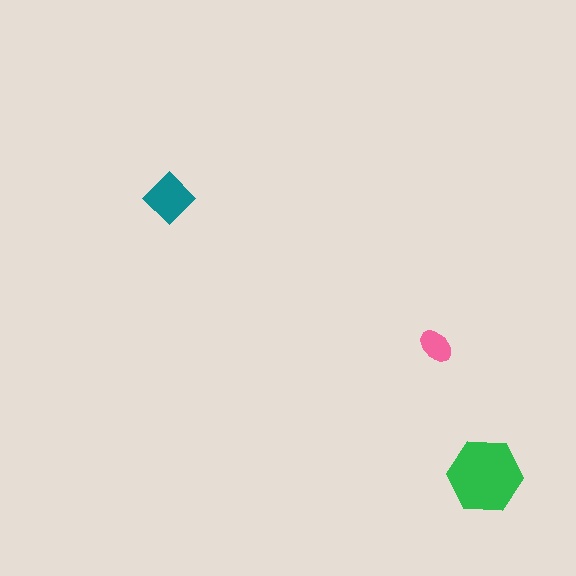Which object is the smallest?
The pink ellipse.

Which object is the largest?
The green hexagon.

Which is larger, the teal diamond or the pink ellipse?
The teal diamond.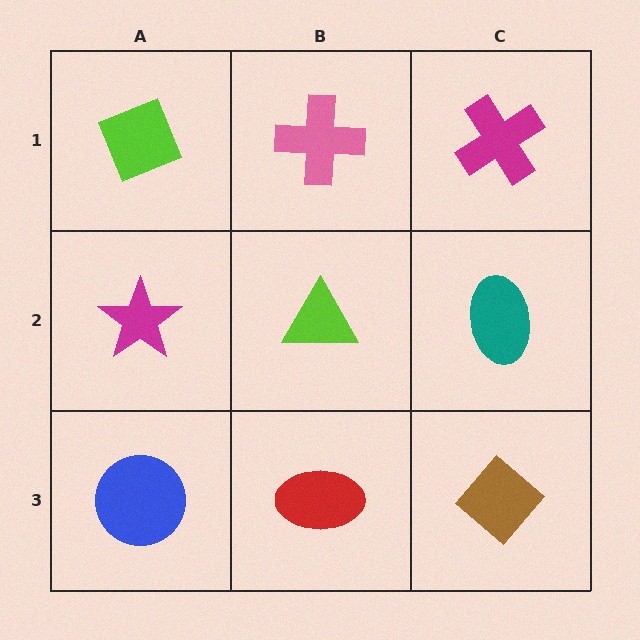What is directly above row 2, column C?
A magenta cross.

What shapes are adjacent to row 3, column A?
A magenta star (row 2, column A), a red ellipse (row 3, column B).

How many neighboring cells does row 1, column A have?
2.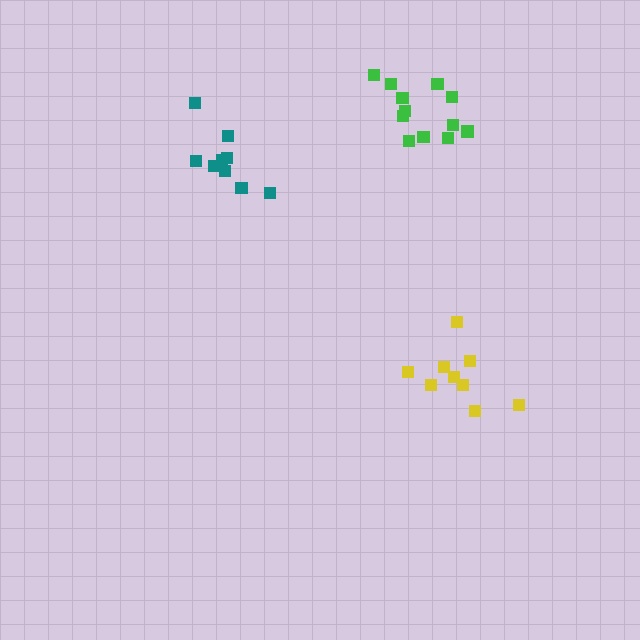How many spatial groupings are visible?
There are 3 spatial groupings.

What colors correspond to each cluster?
The clusters are colored: teal, green, yellow.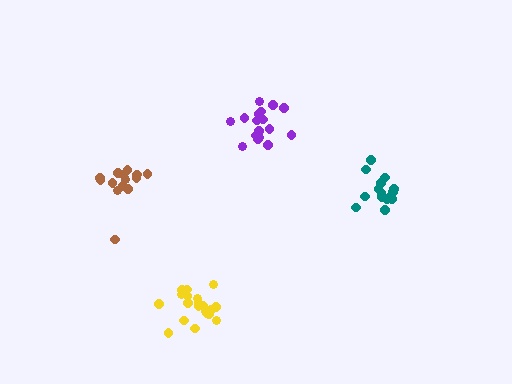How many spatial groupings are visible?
There are 4 spatial groupings.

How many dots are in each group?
Group 1: 14 dots, Group 2: 15 dots, Group 3: 20 dots, Group 4: 17 dots (66 total).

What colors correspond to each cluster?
The clusters are colored: brown, teal, yellow, purple.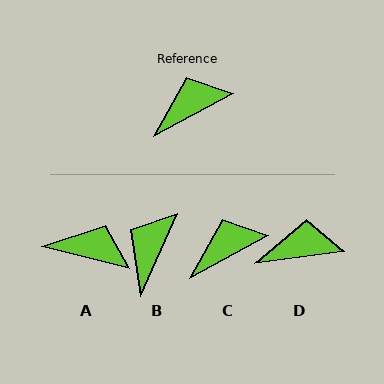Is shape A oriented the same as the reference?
No, it is off by about 42 degrees.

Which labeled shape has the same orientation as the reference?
C.